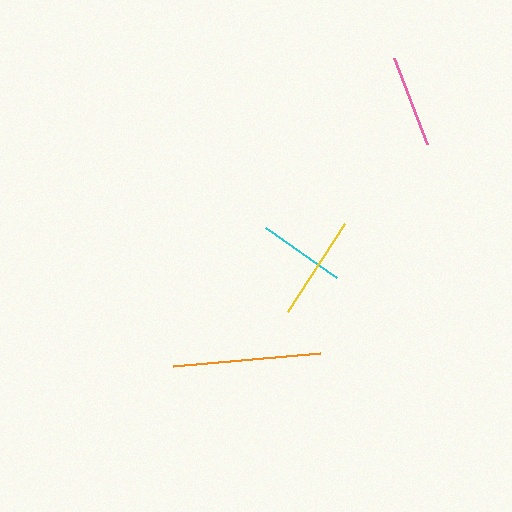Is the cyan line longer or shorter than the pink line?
The pink line is longer than the cyan line.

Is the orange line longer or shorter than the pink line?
The orange line is longer than the pink line.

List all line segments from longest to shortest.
From longest to shortest: orange, yellow, pink, cyan.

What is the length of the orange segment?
The orange segment is approximately 147 pixels long.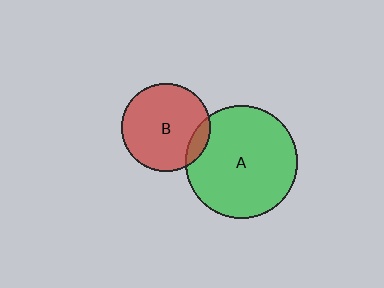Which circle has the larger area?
Circle A (green).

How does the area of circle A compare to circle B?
Approximately 1.6 times.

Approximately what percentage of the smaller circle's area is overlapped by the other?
Approximately 10%.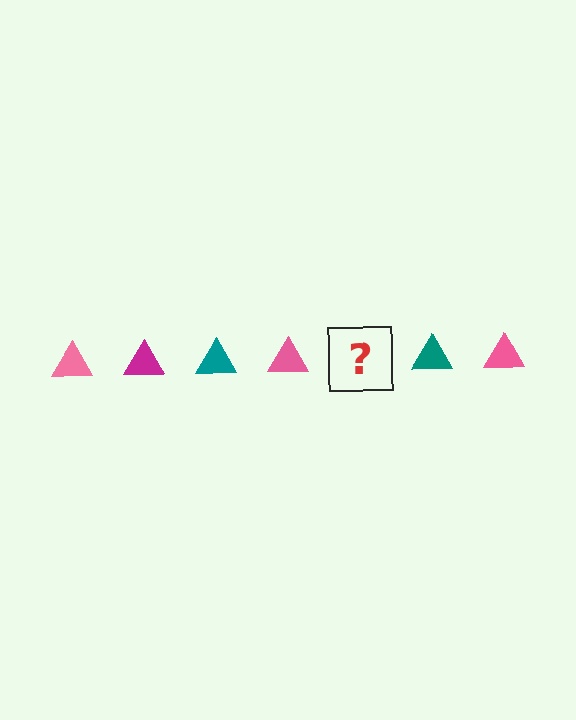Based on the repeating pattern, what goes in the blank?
The blank should be a magenta triangle.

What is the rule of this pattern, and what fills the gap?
The rule is that the pattern cycles through pink, magenta, teal triangles. The gap should be filled with a magenta triangle.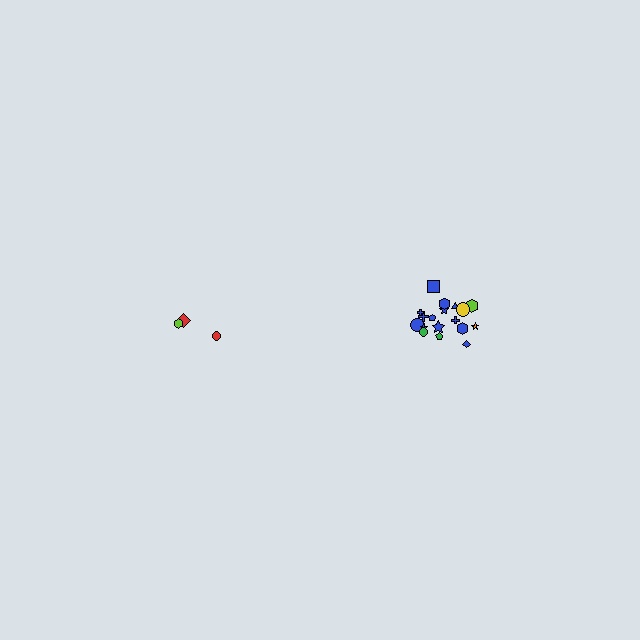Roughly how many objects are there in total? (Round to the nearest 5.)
Roughly 20 objects in total.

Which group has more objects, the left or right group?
The right group.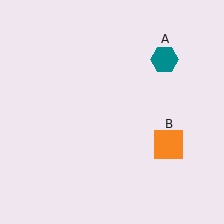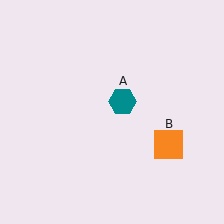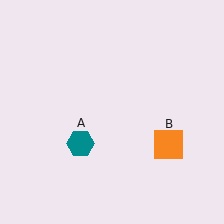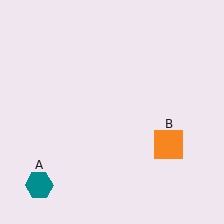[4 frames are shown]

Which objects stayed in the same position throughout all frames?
Orange square (object B) remained stationary.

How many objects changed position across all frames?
1 object changed position: teal hexagon (object A).